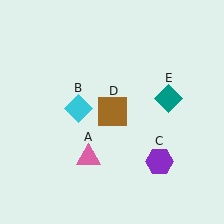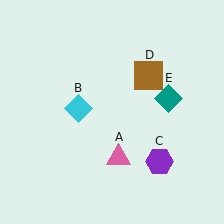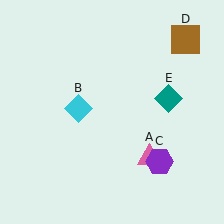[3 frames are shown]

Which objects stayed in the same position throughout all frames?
Cyan diamond (object B) and purple hexagon (object C) and teal diamond (object E) remained stationary.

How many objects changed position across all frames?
2 objects changed position: pink triangle (object A), brown square (object D).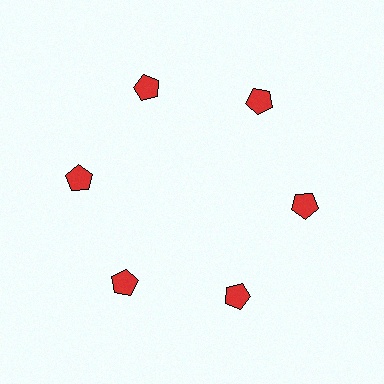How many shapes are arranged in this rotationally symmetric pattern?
There are 6 shapes, arranged in 6 groups of 1.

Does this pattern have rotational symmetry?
Yes, this pattern has 6-fold rotational symmetry. It looks the same after rotating 60 degrees around the center.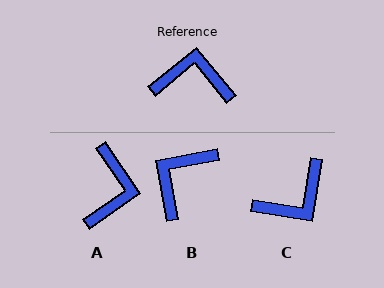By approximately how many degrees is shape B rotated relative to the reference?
Approximately 61 degrees counter-clockwise.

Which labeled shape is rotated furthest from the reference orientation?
C, about 138 degrees away.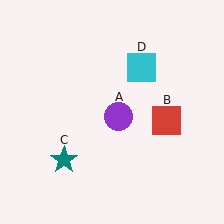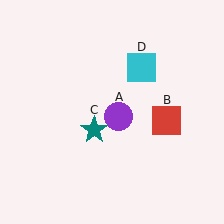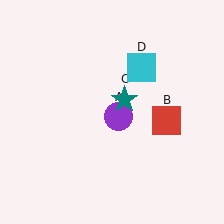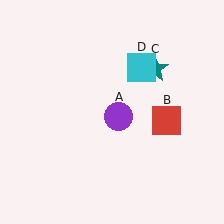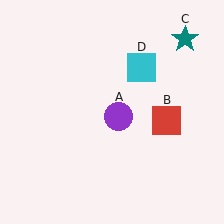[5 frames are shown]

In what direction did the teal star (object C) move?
The teal star (object C) moved up and to the right.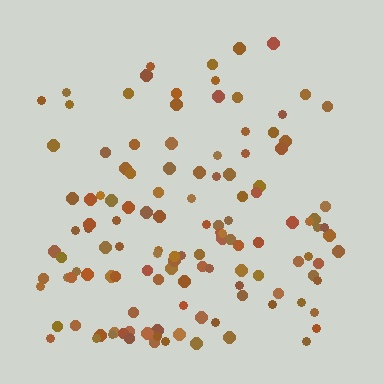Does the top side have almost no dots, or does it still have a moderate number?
Still a moderate number, just noticeably fewer than the bottom.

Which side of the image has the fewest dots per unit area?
The top.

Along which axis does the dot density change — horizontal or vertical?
Vertical.